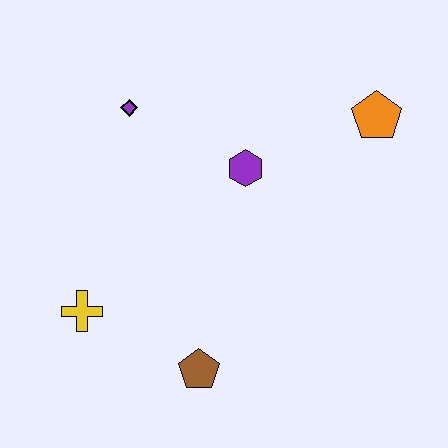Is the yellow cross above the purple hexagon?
No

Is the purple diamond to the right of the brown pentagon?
No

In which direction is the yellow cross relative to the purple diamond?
The yellow cross is below the purple diamond.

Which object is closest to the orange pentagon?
The purple hexagon is closest to the orange pentagon.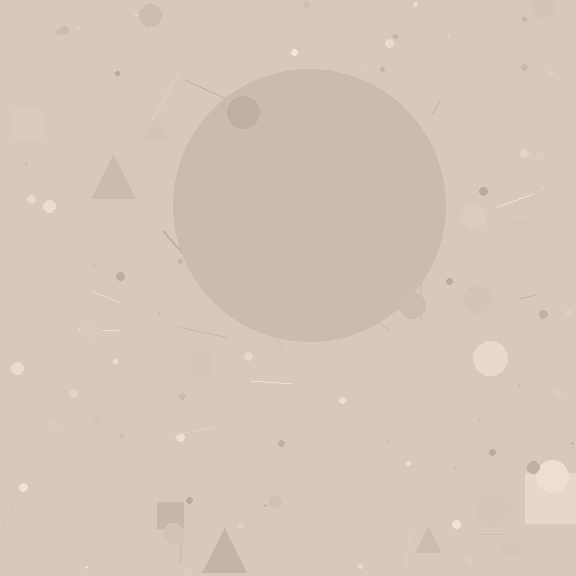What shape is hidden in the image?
A circle is hidden in the image.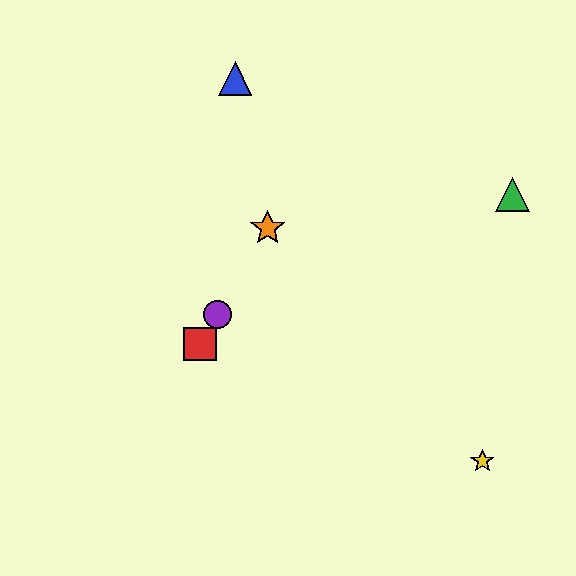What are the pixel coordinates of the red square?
The red square is at (200, 344).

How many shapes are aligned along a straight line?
3 shapes (the red square, the purple circle, the orange star) are aligned along a straight line.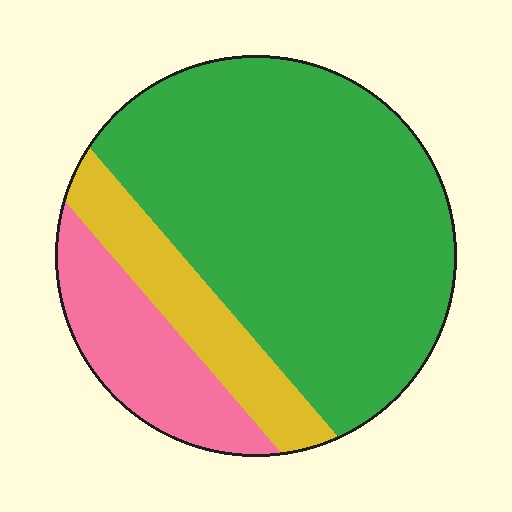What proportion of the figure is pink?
Pink covers around 15% of the figure.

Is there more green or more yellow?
Green.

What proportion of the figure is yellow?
Yellow takes up less than a quarter of the figure.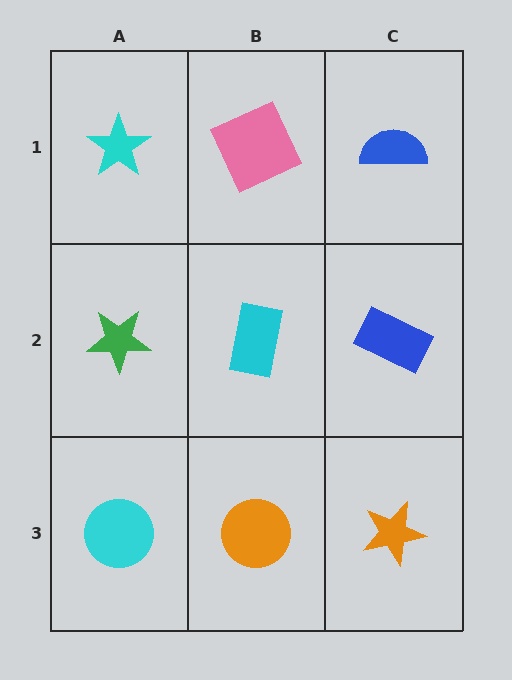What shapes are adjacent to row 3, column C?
A blue rectangle (row 2, column C), an orange circle (row 3, column B).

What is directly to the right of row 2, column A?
A cyan rectangle.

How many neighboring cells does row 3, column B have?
3.